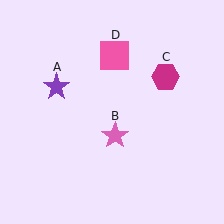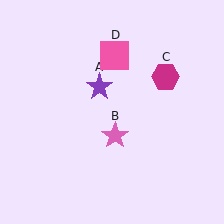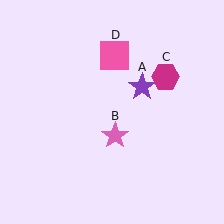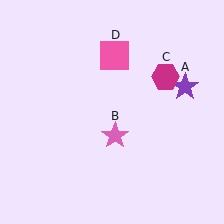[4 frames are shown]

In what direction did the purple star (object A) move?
The purple star (object A) moved right.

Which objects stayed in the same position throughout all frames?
Pink star (object B) and magenta hexagon (object C) and pink square (object D) remained stationary.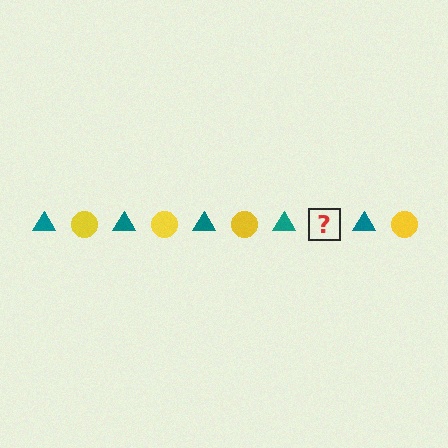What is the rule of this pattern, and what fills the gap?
The rule is that the pattern alternates between teal triangle and yellow circle. The gap should be filled with a yellow circle.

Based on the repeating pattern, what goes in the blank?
The blank should be a yellow circle.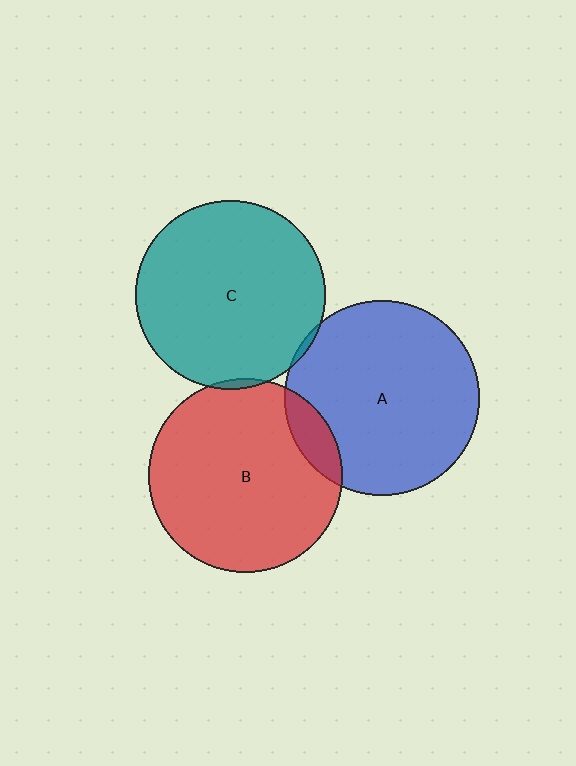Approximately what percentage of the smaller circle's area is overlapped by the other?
Approximately 10%.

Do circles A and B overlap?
Yes.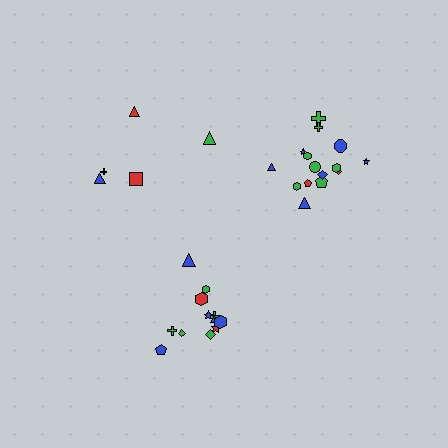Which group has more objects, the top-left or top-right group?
The top-right group.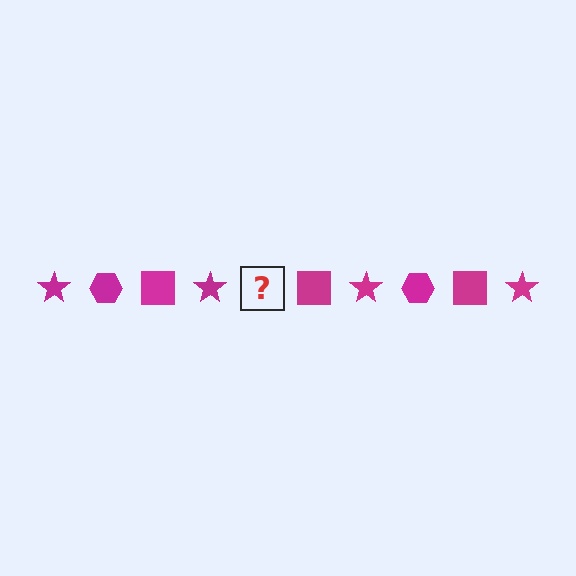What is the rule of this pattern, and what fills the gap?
The rule is that the pattern cycles through star, hexagon, square shapes in magenta. The gap should be filled with a magenta hexagon.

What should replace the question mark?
The question mark should be replaced with a magenta hexagon.